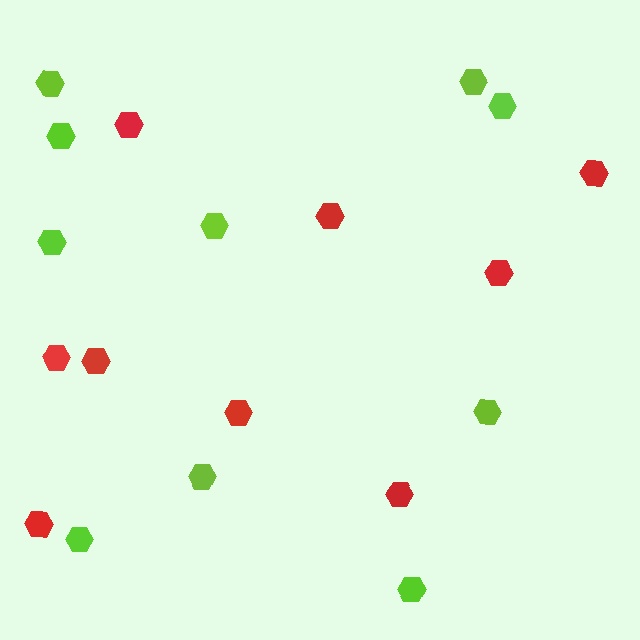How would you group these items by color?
There are 2 groups: one group of red hexagons (9) and one group of lime hexagons (10).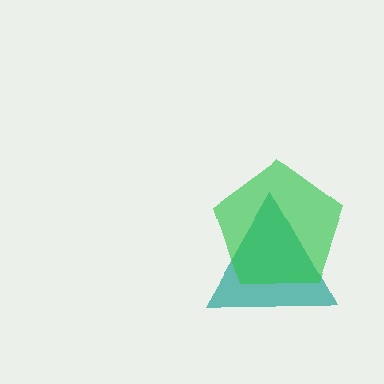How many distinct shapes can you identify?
There are 2 distinct shapes: a teal triangle, a green pentagon.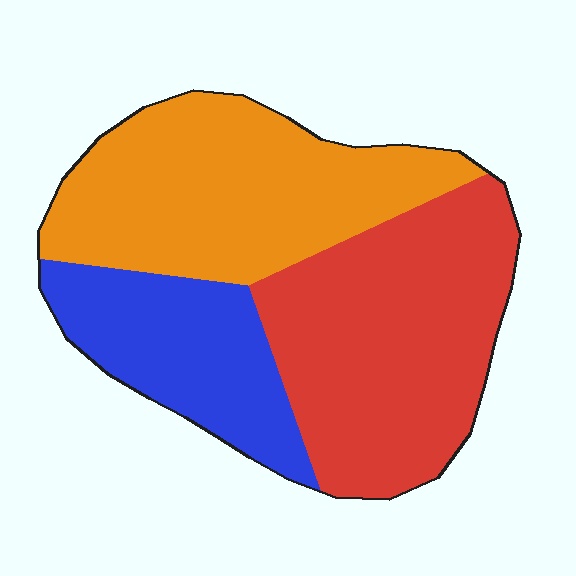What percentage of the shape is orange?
Orange covers about 35% of the shape.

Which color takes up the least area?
Blue, at roughly 20%.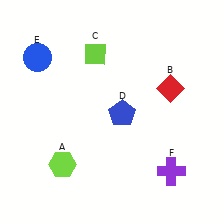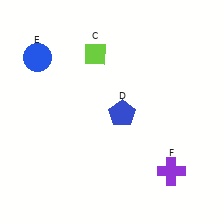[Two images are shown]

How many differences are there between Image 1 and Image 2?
There are 2 differences between the two images.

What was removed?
The red diamond (B), the lime hexagon (A) were removed in Image 2.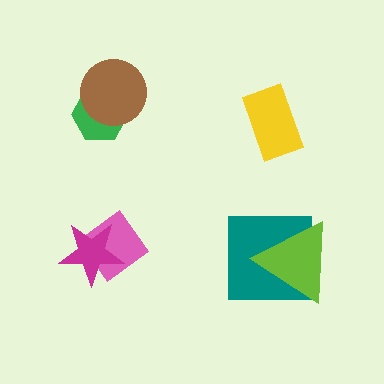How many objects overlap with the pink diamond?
1 object overlaps with the pink diamond.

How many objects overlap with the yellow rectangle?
0 objects overlap with the yellow rectangle.